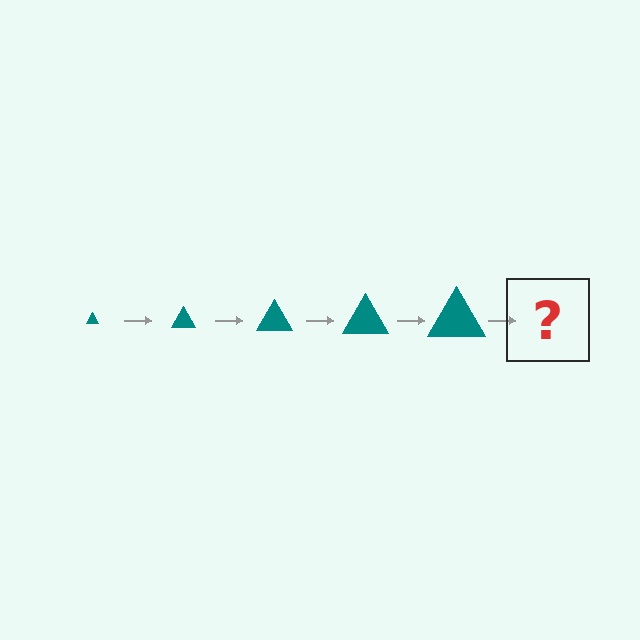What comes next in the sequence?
The next element should be a teal triangle, larger than the previous one.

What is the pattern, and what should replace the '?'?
The pattern is that the triangle gets progressively larger each step. The '?' should be a teal triangle, larger than the previous one.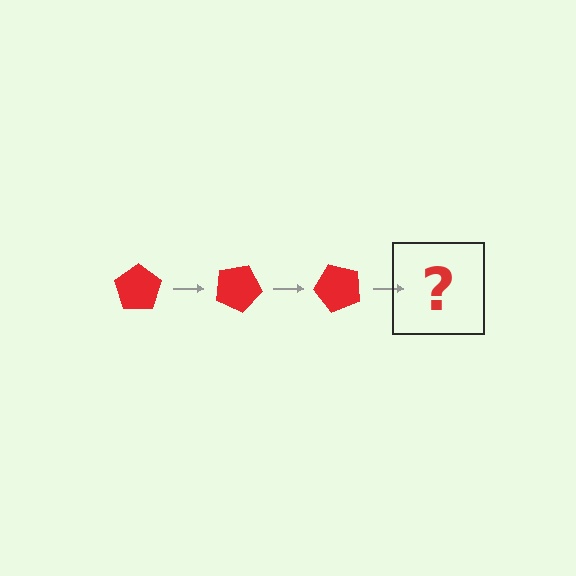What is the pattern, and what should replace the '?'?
The pattern is that the pentagon rotates 25 degrees each step. The '?' should be a red pentagon rotated 75 degrees.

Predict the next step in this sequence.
The next step is a red pentagon rotated 75 degrees.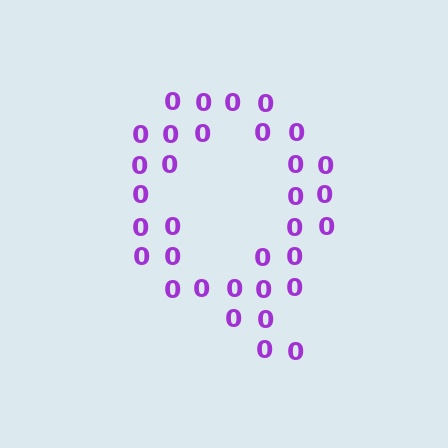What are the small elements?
The small elements are digit 0's.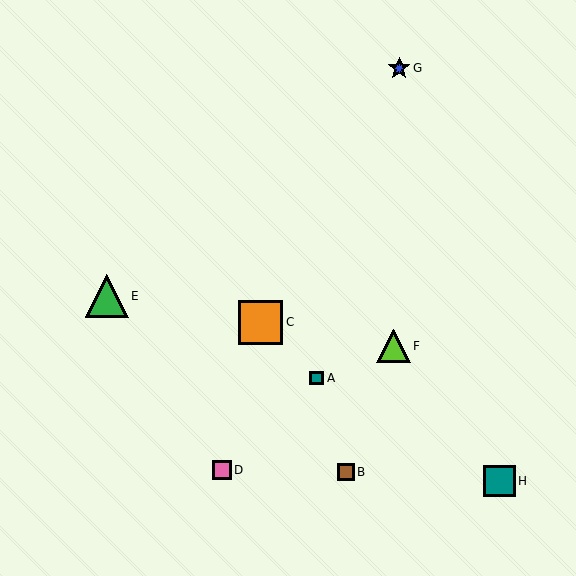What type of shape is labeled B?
Shape B is a brown square.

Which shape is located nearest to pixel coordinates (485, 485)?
The teal square (labeled H) at (499, 481) is nearest to that location.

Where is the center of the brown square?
The center of the brown square is at (346, 472).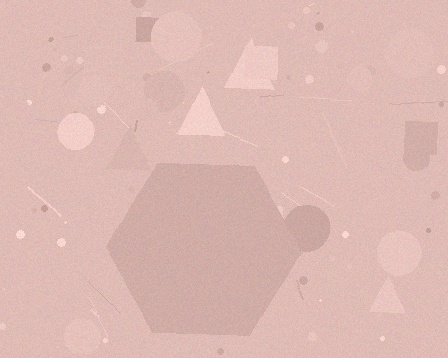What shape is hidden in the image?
A hexagon is hidden in the image.